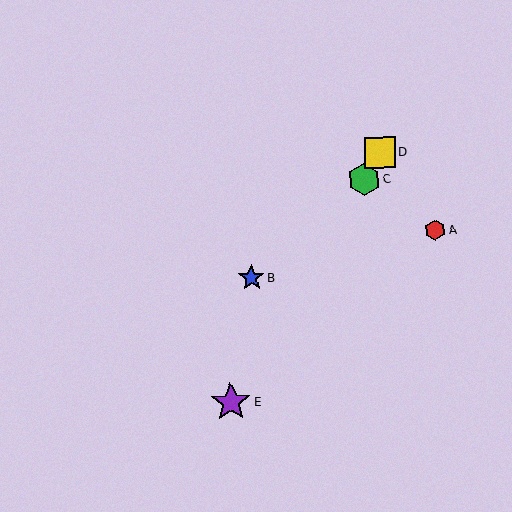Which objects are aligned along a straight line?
Objects C, D, E are aligned along a straight line.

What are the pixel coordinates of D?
Object D is at (380, 152).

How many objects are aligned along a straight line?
3 objects (C, D, E) are aligned along a straight line.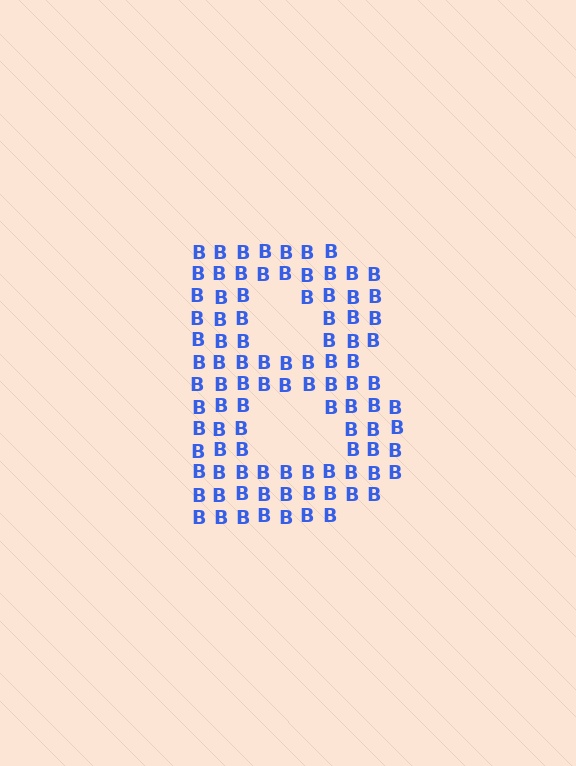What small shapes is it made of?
It is made of small letter B's.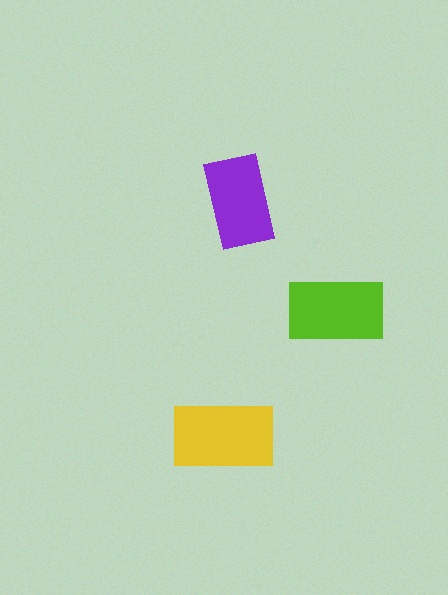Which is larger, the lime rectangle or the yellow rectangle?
The yellow one.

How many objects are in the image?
There are 3 objects in the image.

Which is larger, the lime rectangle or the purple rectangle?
The lime one.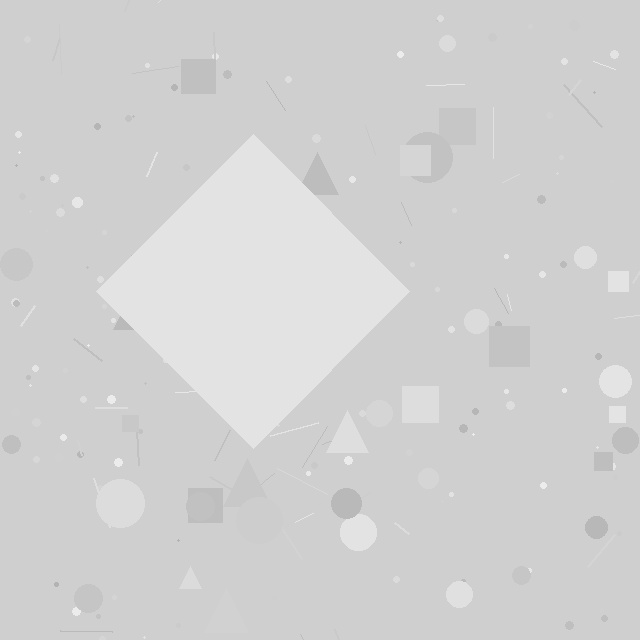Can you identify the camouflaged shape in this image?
The camouflaged shape is a diamond.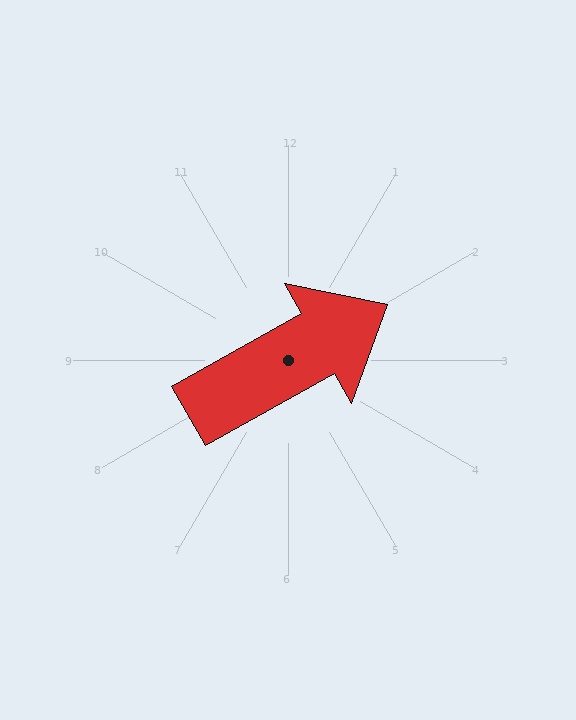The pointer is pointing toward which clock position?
Roughly 2 o'clock.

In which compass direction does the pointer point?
Northeast.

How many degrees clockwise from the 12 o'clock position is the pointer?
Approximately 61 degrees.